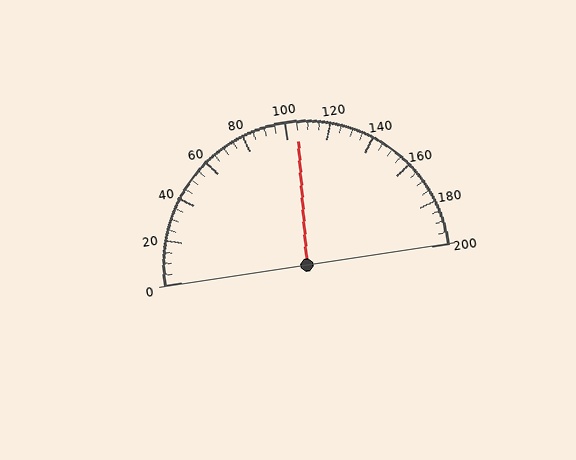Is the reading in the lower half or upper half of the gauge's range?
The reading is in the upper half of the range (0 to 200).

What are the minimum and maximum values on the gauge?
The gauge ranges from 0 to 200.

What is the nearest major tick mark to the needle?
The nearest major tick mark is 100.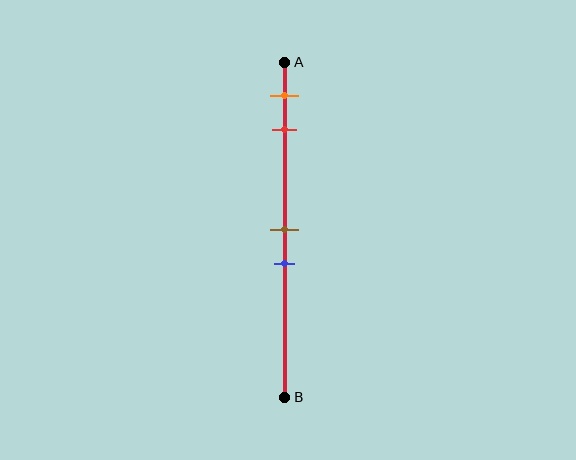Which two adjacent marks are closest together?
The brown and blue marks are the closest adjacent pair.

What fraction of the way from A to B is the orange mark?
The orange mark is approximately 10% (0.1) of the way from A to B.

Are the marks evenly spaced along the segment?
No, the marks are not evenly spaced.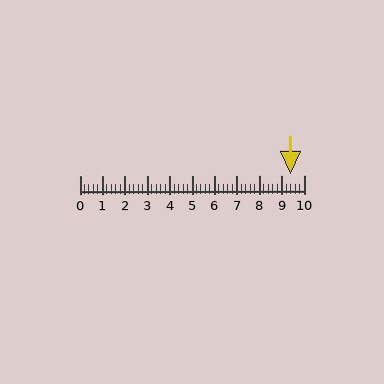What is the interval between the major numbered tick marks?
The major tick marks are spaced 1 units apart.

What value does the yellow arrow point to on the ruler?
The yellow arrow points to approximately 9.4.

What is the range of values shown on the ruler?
The ruler shows values from 0 to 10.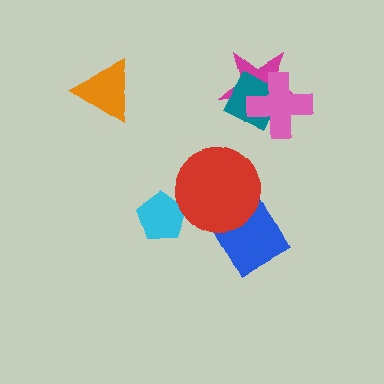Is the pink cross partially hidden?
No, no other shape covers it.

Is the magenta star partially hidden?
Yes, it is partially covered by another shape.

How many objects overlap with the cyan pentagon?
0 objects overlap with the cyan pentagon.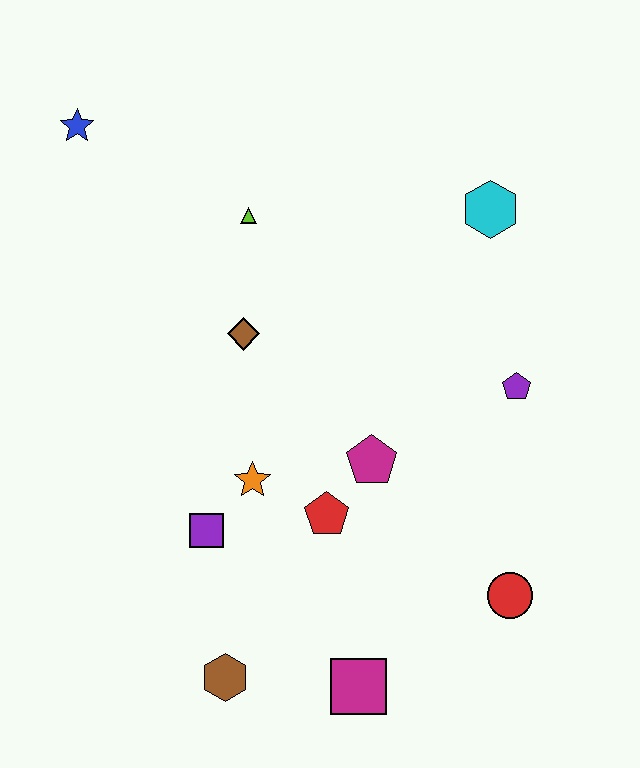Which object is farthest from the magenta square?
The blue star is farthest from the magenta square.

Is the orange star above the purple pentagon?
No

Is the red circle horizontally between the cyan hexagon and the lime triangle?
No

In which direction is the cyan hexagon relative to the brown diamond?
The cyan hexagon is to the right of the brown diamond.